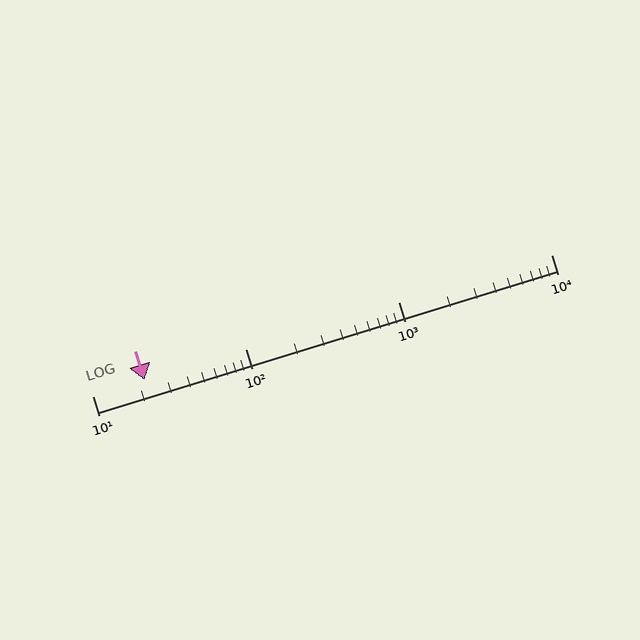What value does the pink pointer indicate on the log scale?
The pointer indicates approximately 22.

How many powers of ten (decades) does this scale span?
The scale spans 3 decades, from 10 to 10000.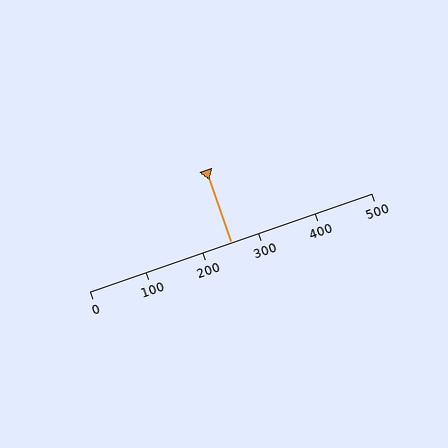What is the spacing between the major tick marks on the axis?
The major ticks are spaced 100 apart.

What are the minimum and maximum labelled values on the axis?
The axis runs from 0 to 500.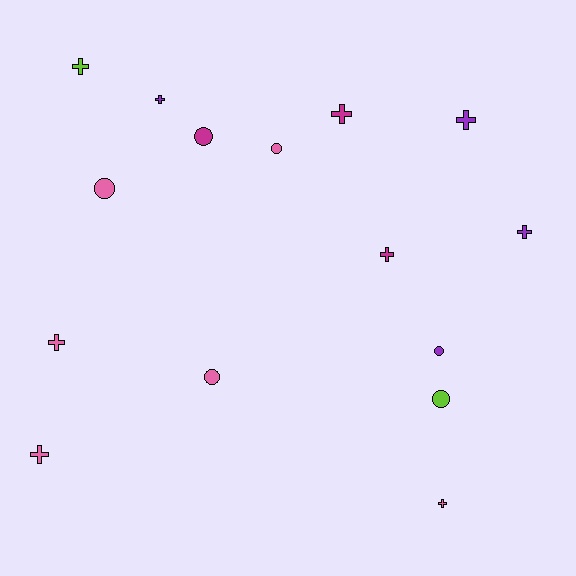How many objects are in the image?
There are 15 objects.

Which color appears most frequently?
Pink, with 6 objects.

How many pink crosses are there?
There are 3 pink crosses.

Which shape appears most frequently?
Cross, with 9 objects.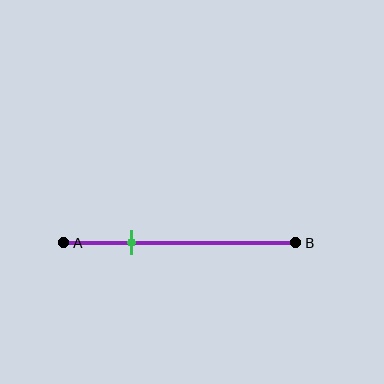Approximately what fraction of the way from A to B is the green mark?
The green mark is approximately 30% of the way from A to B.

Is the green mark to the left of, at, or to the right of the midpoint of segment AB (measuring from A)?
The green mark is to the left of the midpoint of segment AB.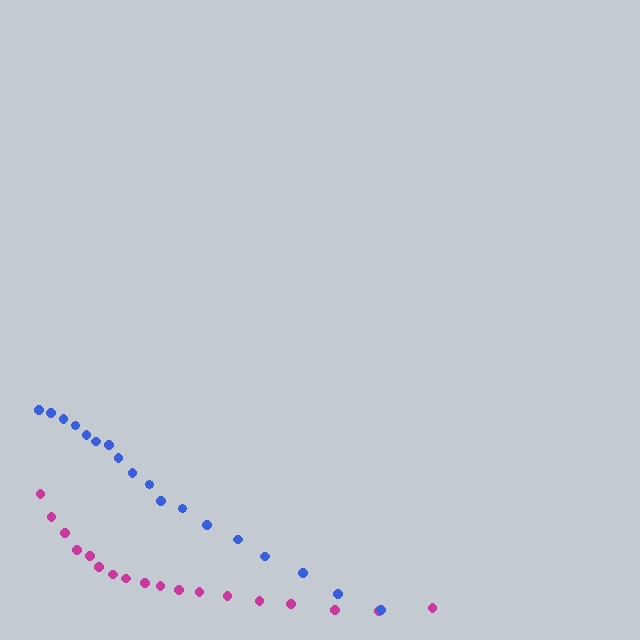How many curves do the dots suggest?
There are 2 distinct paths.